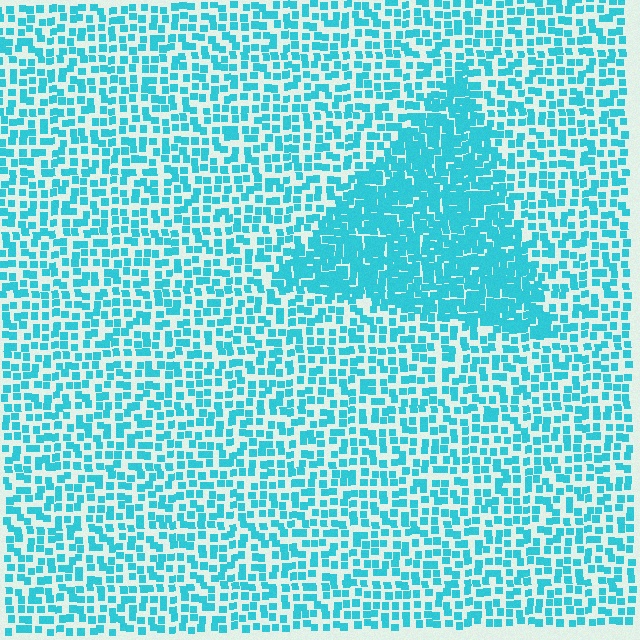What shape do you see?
I see a triangle.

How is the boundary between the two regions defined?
The boundary is defined by a change in element density (approximately 2.0x ratio). All elements are the same color, size, and shape.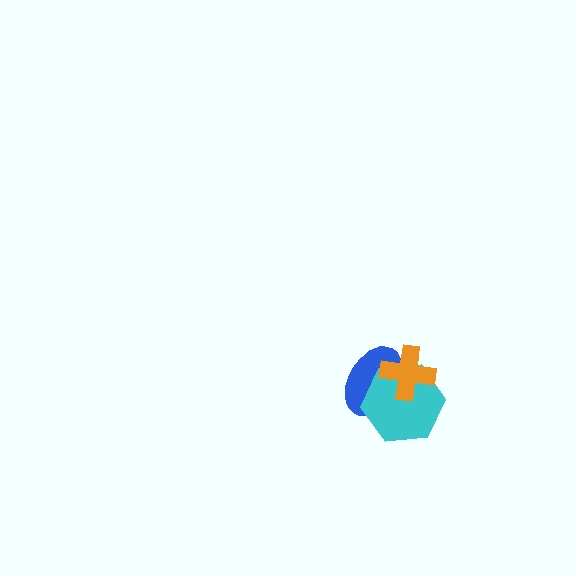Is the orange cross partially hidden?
No, no other shape covers it.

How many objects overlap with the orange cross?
2 objects overlap with the orange cross.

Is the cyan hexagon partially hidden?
Yes, it is partially covered by another shape.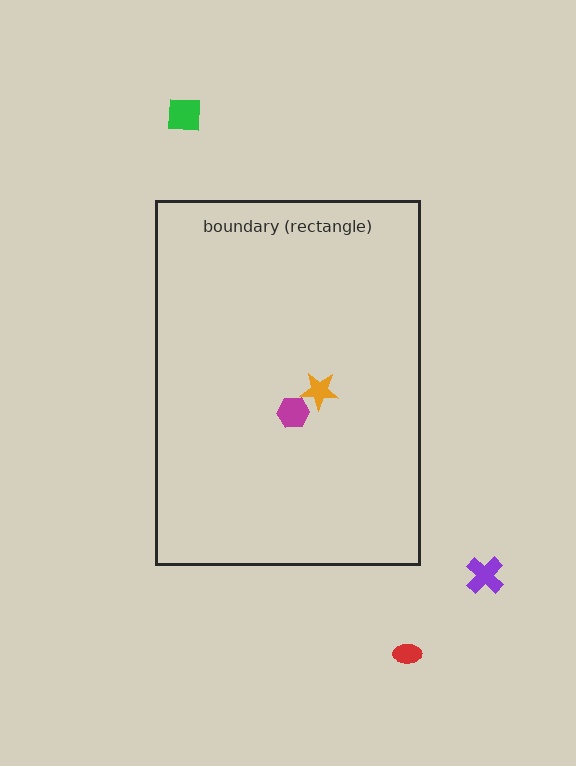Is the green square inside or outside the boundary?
Outside.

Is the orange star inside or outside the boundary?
Inside.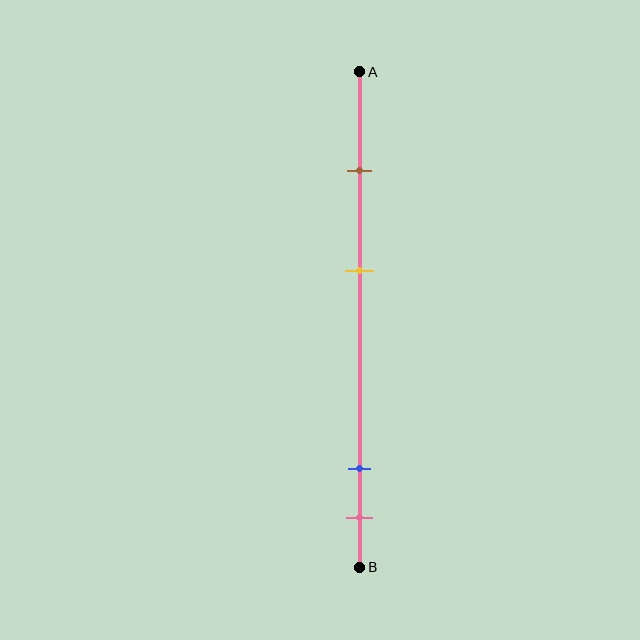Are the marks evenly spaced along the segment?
No, the marks are not evenly spaced.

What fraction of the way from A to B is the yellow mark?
The yellow mark is approximately 40% (0.4) of the way from A to B.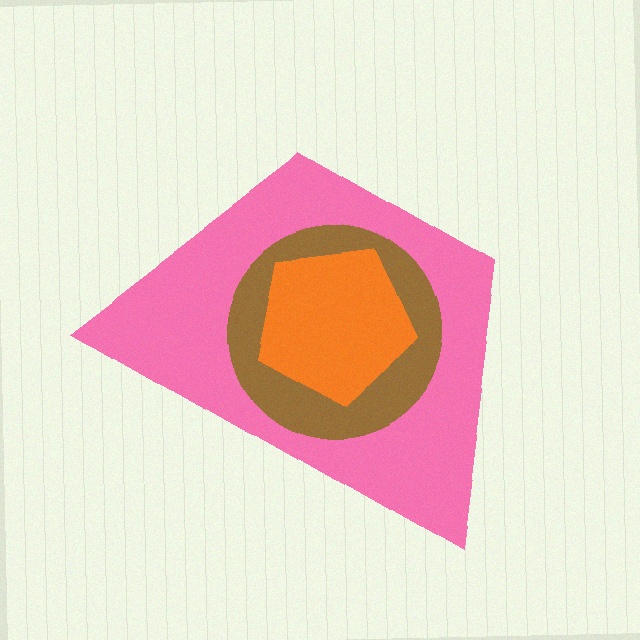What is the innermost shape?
The orange pentagon.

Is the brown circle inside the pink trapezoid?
Yes.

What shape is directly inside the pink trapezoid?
The brown circle.